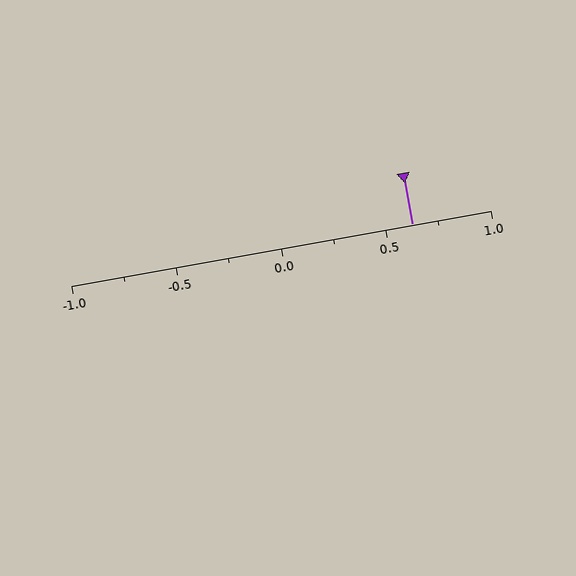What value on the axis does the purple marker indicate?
The marker indicates approximately 0.62.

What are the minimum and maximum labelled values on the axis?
The axis runs from -1.0 to 1.0.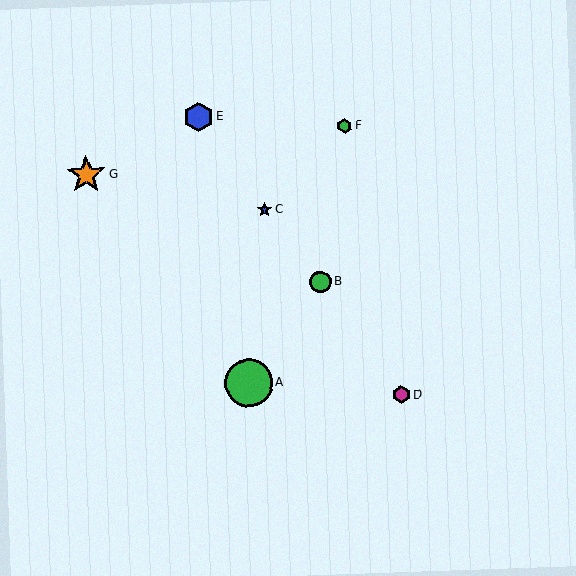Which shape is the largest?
The green circle (labeled A) is the largest.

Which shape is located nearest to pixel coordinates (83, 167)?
The orange star (labeled G) at (86, 175) is nearest to that location.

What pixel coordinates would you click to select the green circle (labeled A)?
Click at (249, 383) to select the green circle A.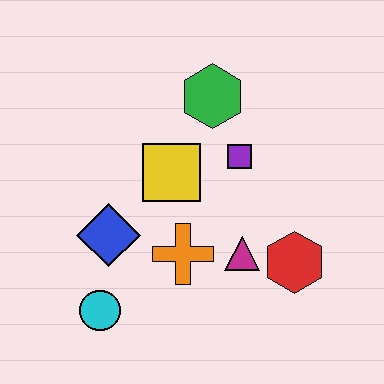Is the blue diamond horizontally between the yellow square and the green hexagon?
No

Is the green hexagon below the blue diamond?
No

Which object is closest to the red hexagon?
The magenta triangle is closest to the red hexagon.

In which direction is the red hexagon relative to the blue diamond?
The red hexagon is to the right of the blue diamond.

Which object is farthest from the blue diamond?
The red hexagon is farthest from the blue diamond.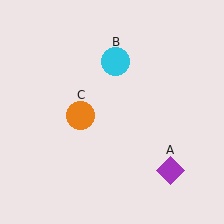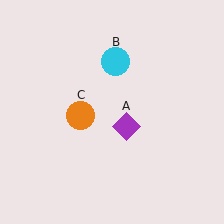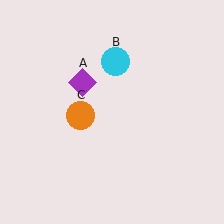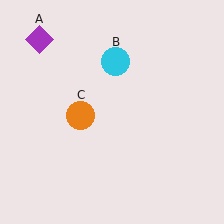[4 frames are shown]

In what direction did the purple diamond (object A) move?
The purple diamond (object A) moved up and to the left.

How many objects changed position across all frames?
1 object changed position: purple diamond (object A).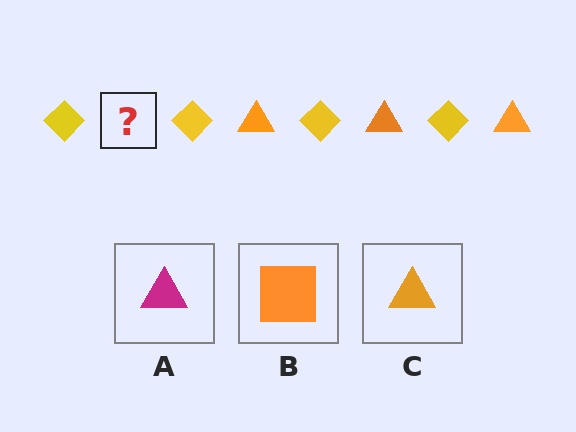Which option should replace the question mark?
Option C.